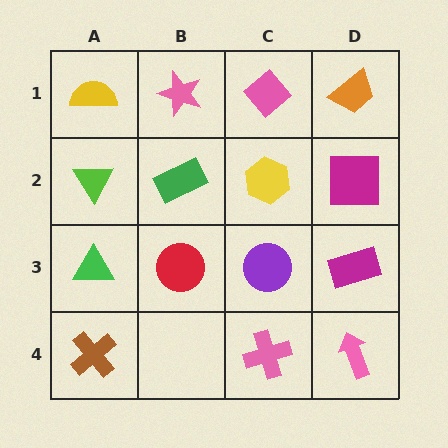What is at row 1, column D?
An orange trapezoid.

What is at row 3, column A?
A green triangle.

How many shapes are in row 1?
4 shapes.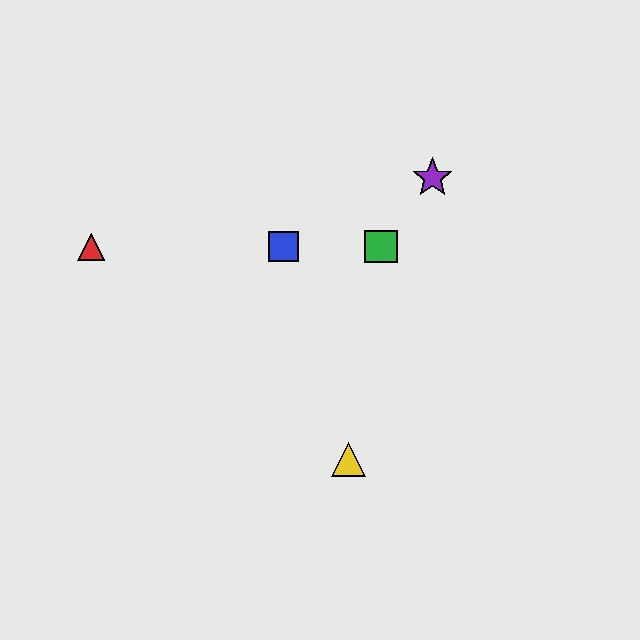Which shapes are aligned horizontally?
The red triangle, the blue square, the green square are aligned horizontally.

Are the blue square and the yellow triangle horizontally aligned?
No, the blue square is at y≈247 and the yellow triangle is at y≈460.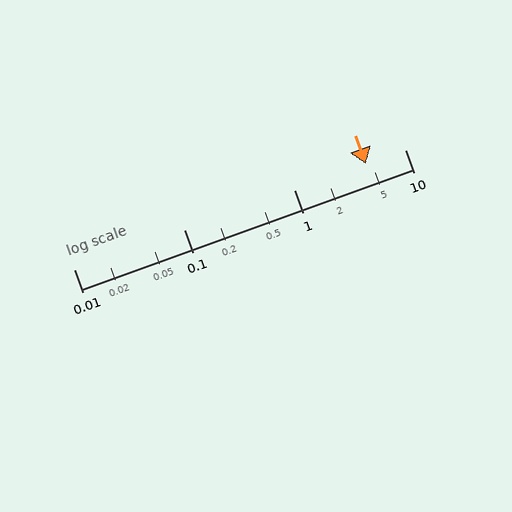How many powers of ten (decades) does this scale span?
The scale spans 3 decades, from 0.01 to 10.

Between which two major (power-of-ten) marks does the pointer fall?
The pointer is between 1 and 10.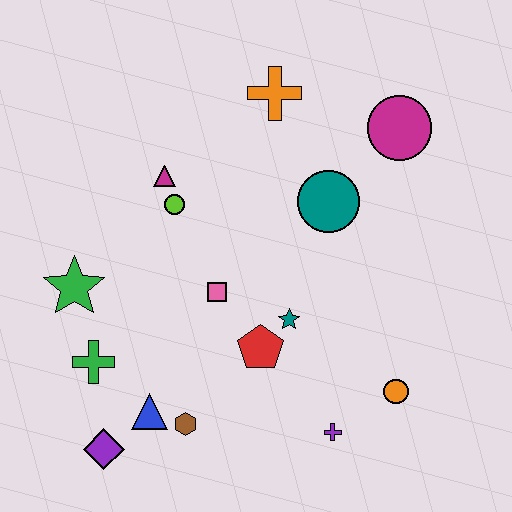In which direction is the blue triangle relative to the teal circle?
The blue triangle is below the teal circle.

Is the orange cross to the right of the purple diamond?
Yes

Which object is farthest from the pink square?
The magenta circle is farthest from the pink square.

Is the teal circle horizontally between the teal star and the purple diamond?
No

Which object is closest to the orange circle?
The purple cross is closest to the orange circle.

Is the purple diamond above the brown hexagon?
No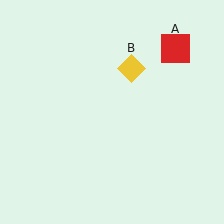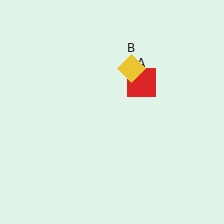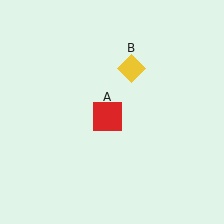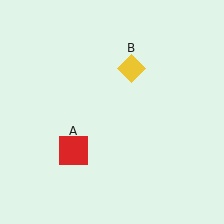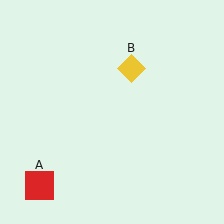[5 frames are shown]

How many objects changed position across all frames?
1 object changed position: red square (object A).